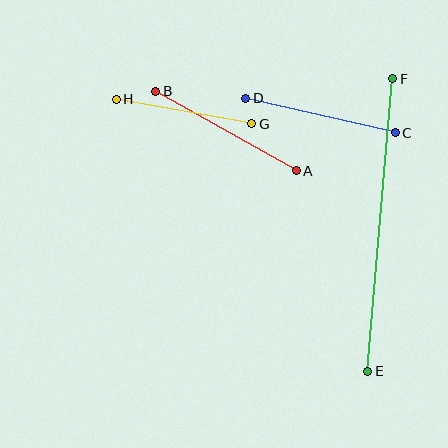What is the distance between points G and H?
The distance is approximately 138 pixels.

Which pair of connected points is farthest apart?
Points E and F are farthest apart.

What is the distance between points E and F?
The distance is approximately 293 pixels.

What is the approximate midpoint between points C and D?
The midpoint is at approximately (320, 115) pixels.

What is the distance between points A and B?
The distance is approximately 161 pixels.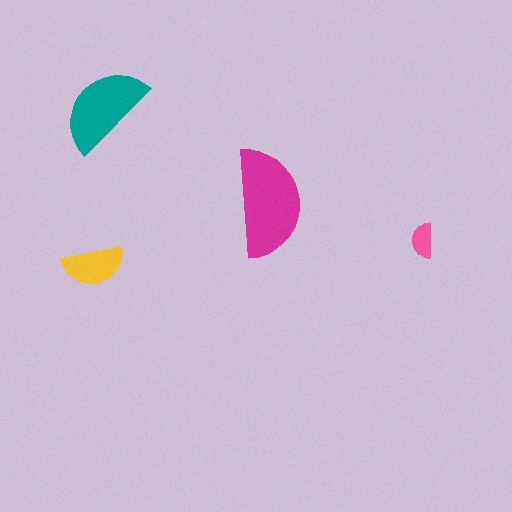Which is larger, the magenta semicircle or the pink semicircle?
The magenta one.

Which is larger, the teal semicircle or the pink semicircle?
The teal one.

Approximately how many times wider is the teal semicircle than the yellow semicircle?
About 1.5 times wider.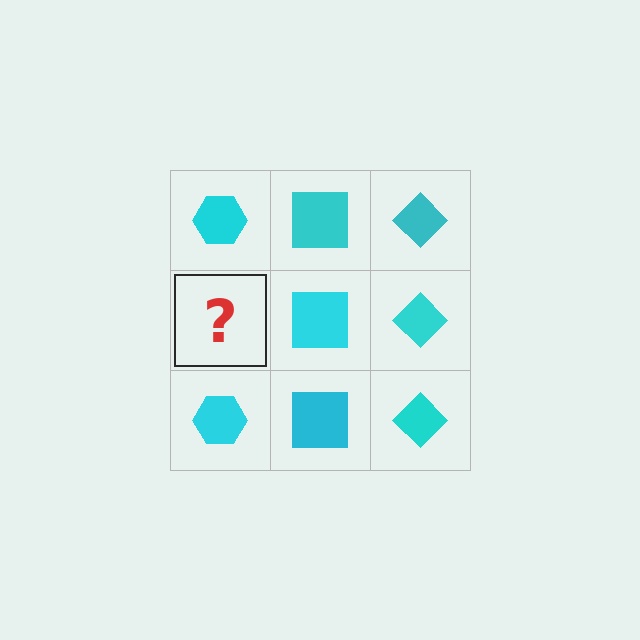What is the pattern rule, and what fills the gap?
The rule is that each column has a consistent shape. The gap should be filled with a cyan hexagon.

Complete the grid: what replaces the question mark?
The question mark should be replaced with a cyan hexagon.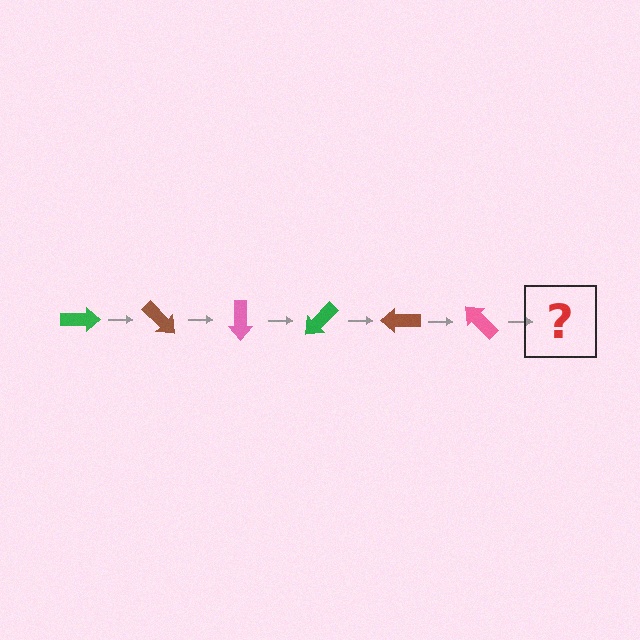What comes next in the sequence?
The next element should be a green arrow, rotated 270 degrees from the start.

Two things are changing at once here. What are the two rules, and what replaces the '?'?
The two rules are that it rotates 45 degrees each step and the color cycles through green, brown, and pink. The '?' should be a green arrow, rotated 270 degrees from the start.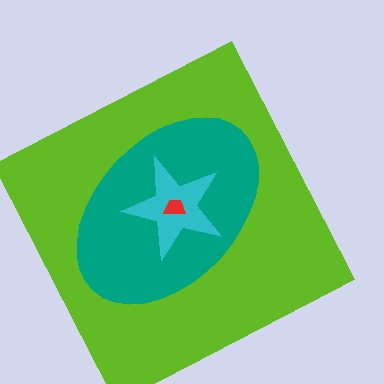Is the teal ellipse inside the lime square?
Yes.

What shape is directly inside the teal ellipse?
The cyan star.